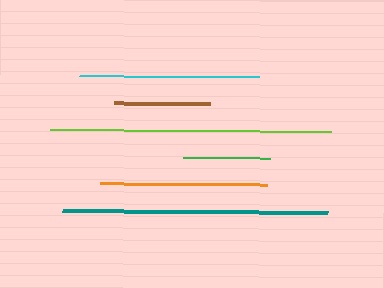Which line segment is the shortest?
The green line is the shortest at approximately 88 pixels.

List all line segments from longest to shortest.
From longest to shortest: lime, teal, cyan, orange, brown, green.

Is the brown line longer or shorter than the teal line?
The teal line is longer than the brown line.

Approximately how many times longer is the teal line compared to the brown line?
The teal line is approximately 2.8 times the length of the brown line.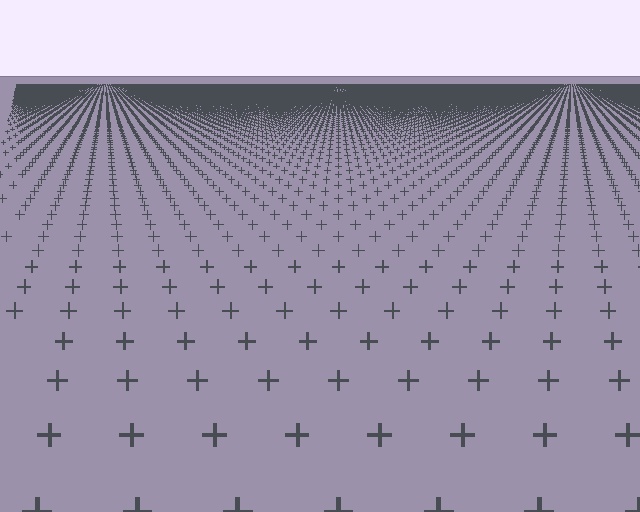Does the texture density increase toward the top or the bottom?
Density increases toward the top.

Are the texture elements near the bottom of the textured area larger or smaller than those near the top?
Larger. Near the bottom, elements are closer to the viewer and appear at a bigger on-screen size.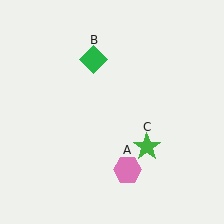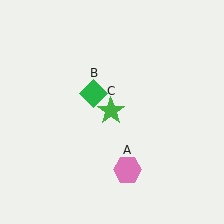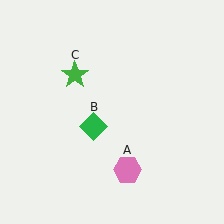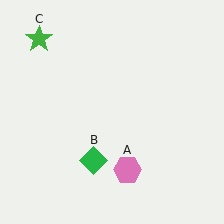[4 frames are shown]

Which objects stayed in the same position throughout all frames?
Pink hexagon (object A) remained stationary.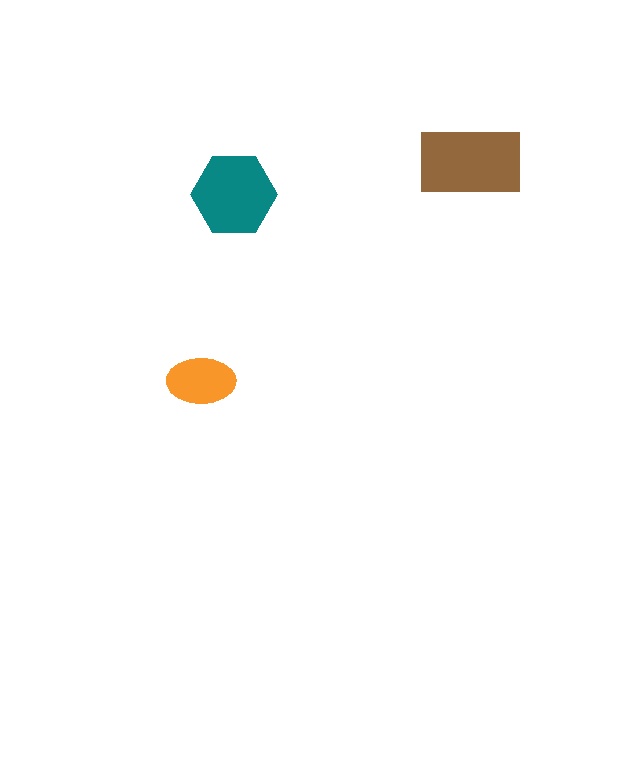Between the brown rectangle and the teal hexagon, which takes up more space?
The brown rectangle.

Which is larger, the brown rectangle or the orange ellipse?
The brown rectangle.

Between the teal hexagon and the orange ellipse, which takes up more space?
The teal hexagon.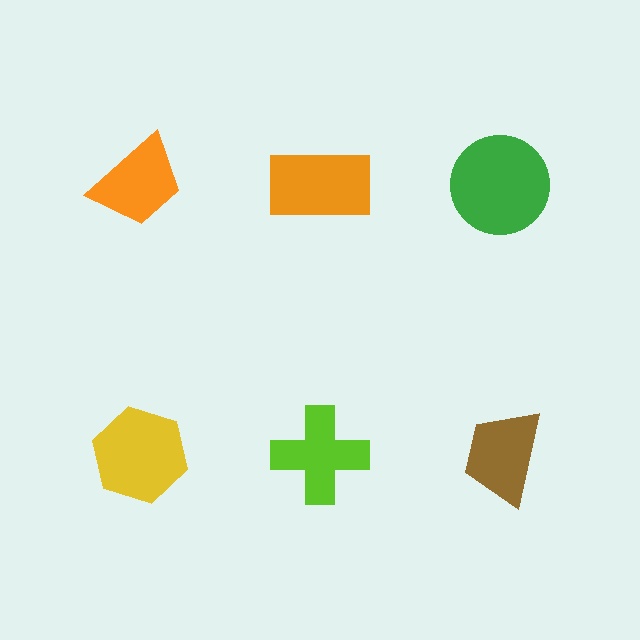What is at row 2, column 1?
A yellow hexagon.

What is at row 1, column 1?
An orange trapezoid.